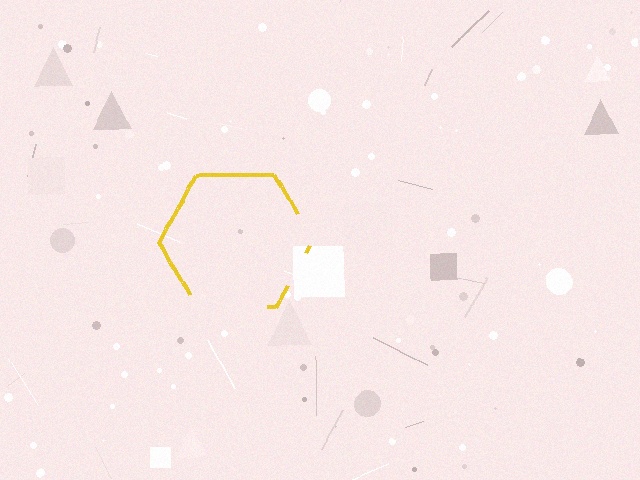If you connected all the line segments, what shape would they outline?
They would outline a hexagon.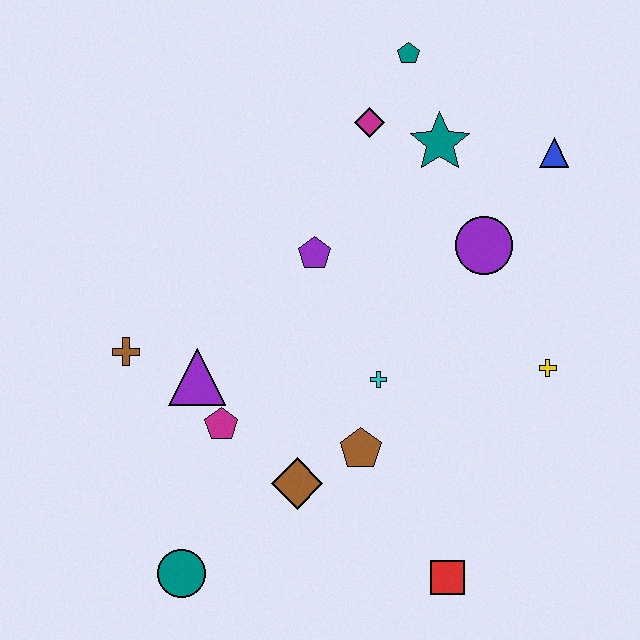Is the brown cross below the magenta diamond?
Yes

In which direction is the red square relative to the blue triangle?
The red square is below the blue triangle.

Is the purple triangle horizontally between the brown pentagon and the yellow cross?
No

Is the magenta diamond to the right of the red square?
No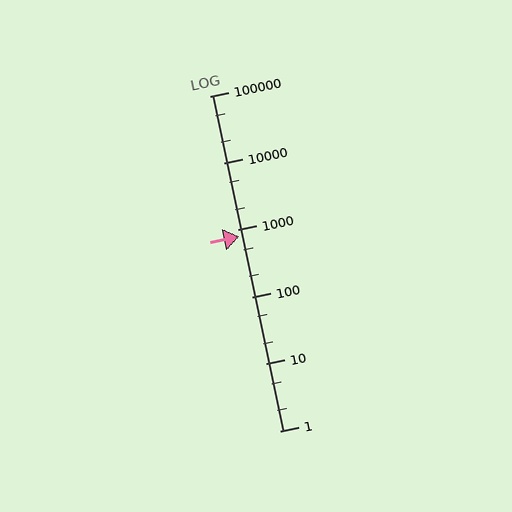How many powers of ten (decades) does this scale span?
The scale spans 5 decades, from 1 to 100000.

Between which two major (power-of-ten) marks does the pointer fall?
The pointer is between 100 and 1000.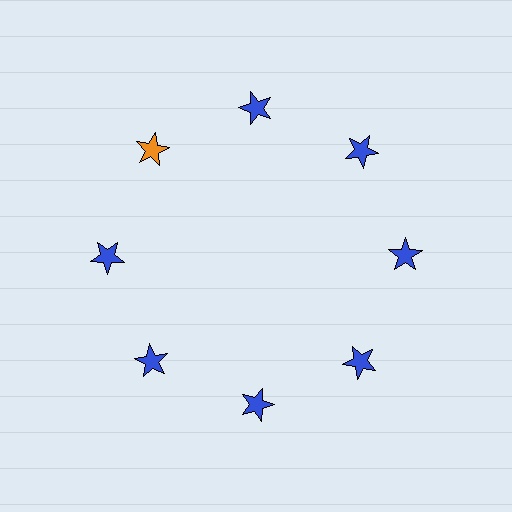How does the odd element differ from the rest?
It has a different color: orange instead of blue.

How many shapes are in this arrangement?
There are 8 shapes arranged in a ring pattern.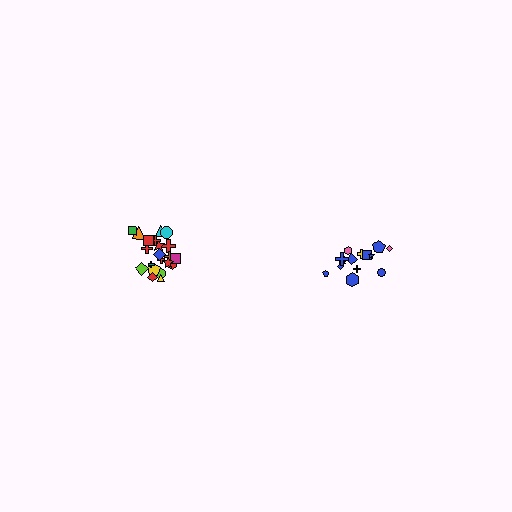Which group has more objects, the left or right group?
The left group.